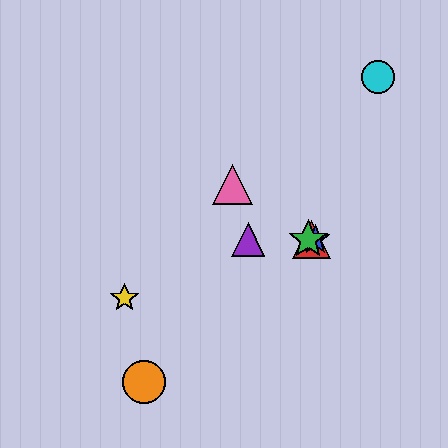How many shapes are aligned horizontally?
4 shapes (the red triangle, the blue star, the green star, the purple triangle) are aligned horizontally.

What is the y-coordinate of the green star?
The green star is at y≈240.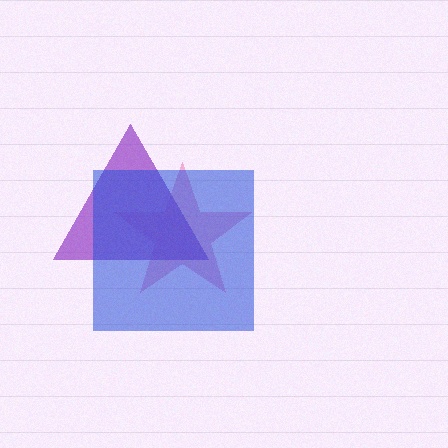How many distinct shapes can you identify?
There are 3 distinct shapes: a pink star, a purple triangle, a blue square.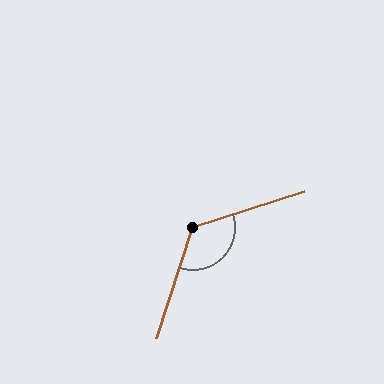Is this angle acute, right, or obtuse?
It is obtuse.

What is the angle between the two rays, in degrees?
Approximately 126 degrees.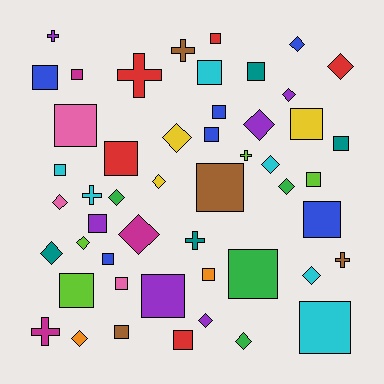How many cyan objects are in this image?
There are 6 cyan objects.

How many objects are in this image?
There are 50 objects.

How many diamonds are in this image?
There are 17 diamonds.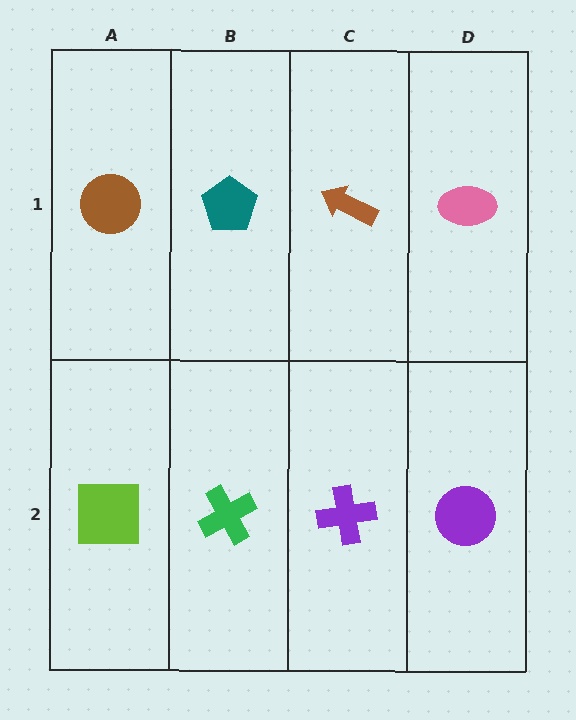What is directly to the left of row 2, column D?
A purple cross.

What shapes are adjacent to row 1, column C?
A purple cross (row 2, column C), a teal pentagon (row 1, column B), a pink ellipse (row 1, column D).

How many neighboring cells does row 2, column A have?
2.